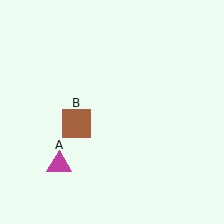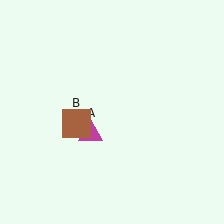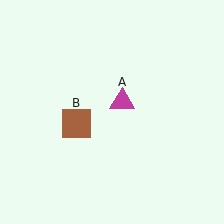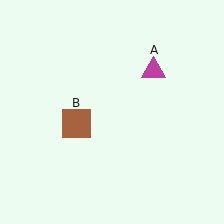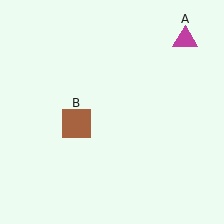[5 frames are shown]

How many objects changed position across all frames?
1 object changed position: magenta triangle (object A).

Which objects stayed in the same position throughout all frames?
Brown square (object B) remained stationary.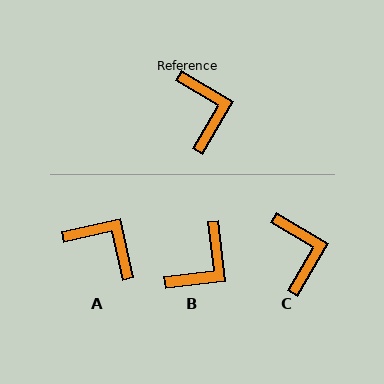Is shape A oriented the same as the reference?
No, it is off by about 43 degrees.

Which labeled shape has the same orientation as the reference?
C.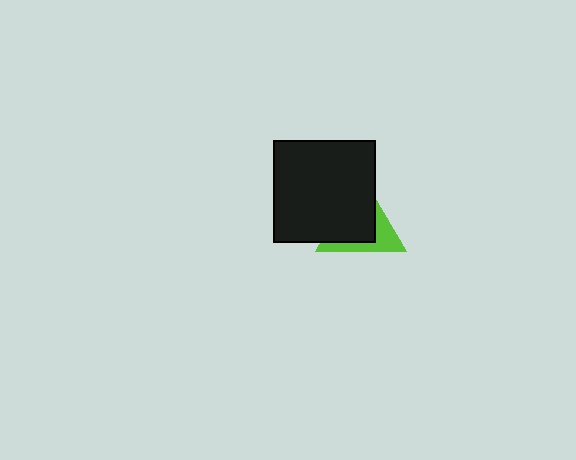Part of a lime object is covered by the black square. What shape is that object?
It is a triangle.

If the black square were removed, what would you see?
You would see the complete lime triangle.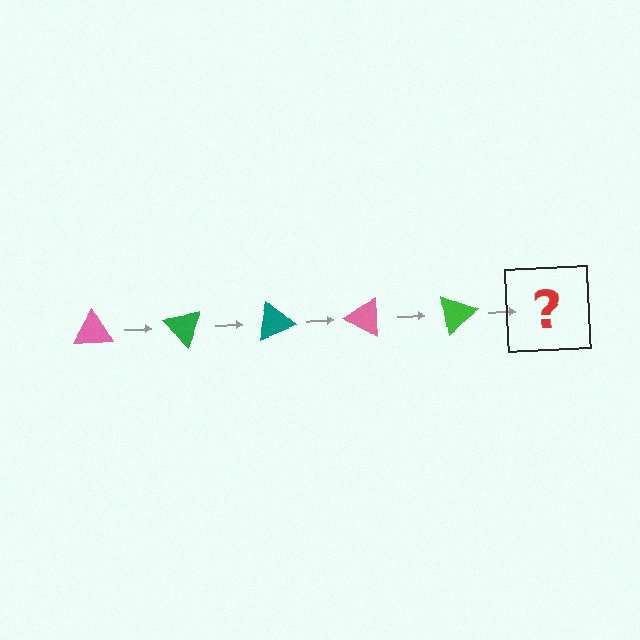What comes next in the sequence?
The next element should be a teal triangle, rotated 250 degrees from the start.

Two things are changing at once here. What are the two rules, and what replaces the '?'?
The two rules are that it rotates 50 degrees each step and the color cycles through pink, green, and teal. The '?' should be a teal triangle, rotated 250 degrees from the start.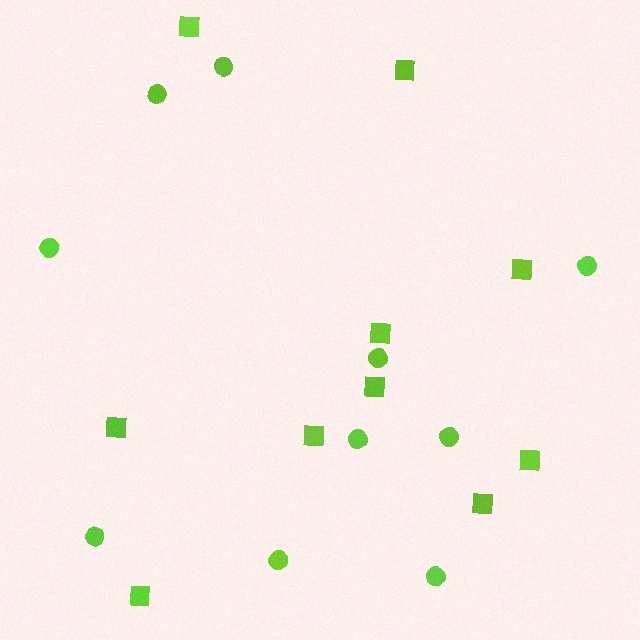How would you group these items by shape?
There are 2 groups: one group of squares (10) and one group of circles (10).